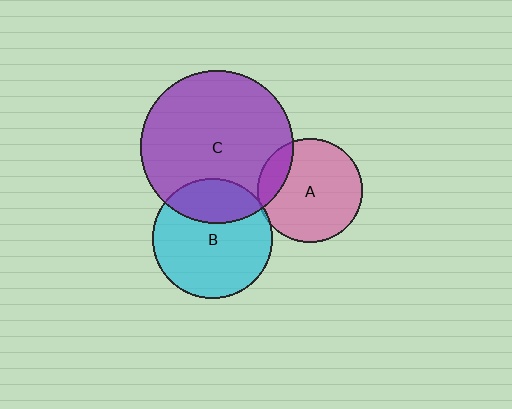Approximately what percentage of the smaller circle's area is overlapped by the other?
Approximately 15%.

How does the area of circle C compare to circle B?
Approximately 1.6 times.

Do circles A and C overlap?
Yes.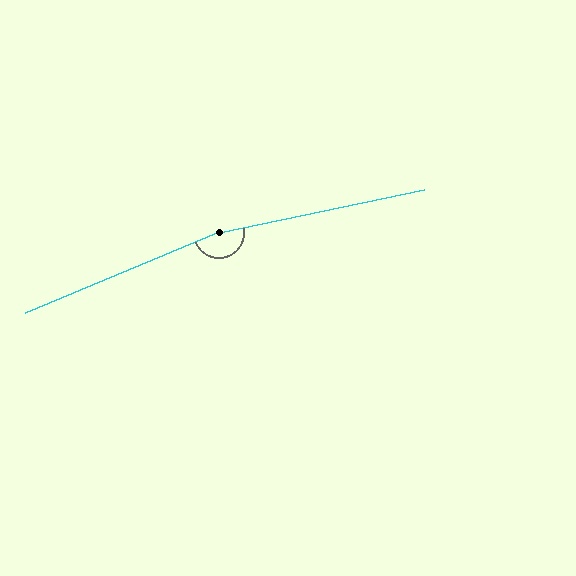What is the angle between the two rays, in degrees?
Approximately 169 degrees.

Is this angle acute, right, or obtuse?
It is obtuse.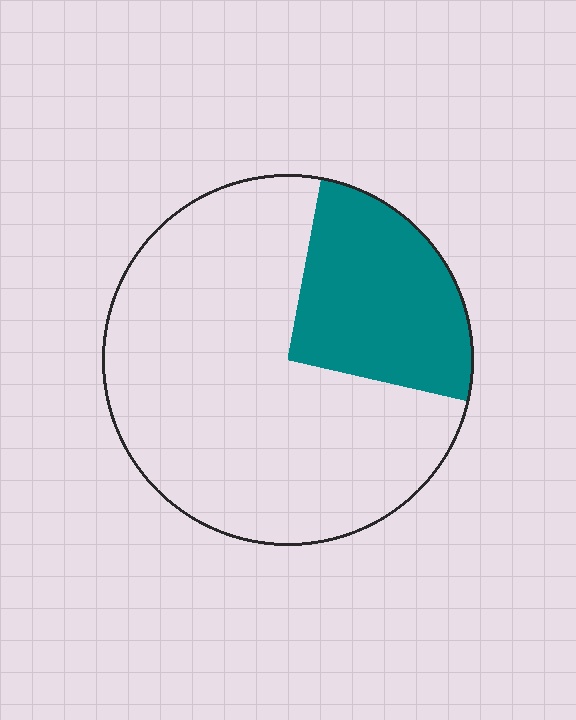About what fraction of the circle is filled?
About one quarter (1/4).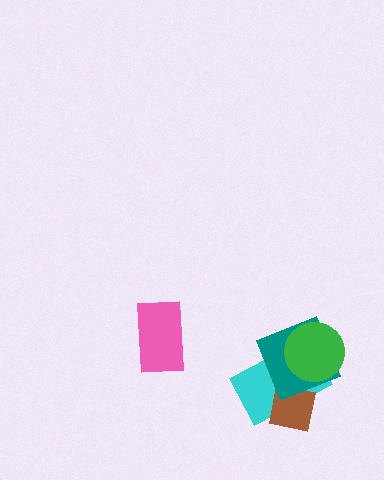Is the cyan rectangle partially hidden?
Yes, it is partially covered by another shape.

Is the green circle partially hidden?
No, no other shape covers it.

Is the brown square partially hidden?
Yes, it is partially covered by another shape.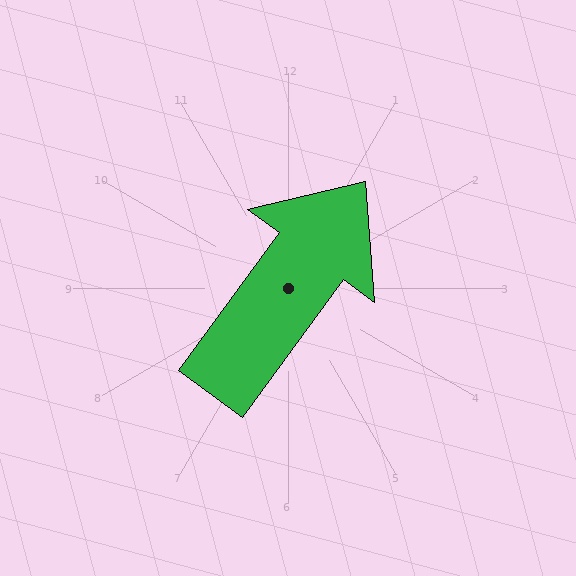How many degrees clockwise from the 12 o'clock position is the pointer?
Approximately 36 degrees.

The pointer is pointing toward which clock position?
Roughly 1 o'clock.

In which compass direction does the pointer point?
Northeast.